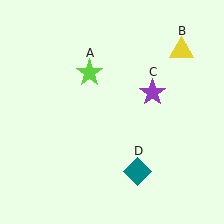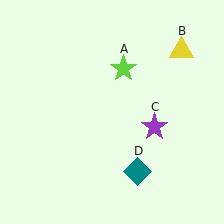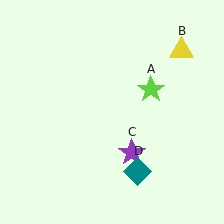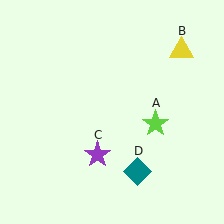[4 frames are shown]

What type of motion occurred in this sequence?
The lime star (object A), purple star (object C) rotated clockwise around the center of the scene.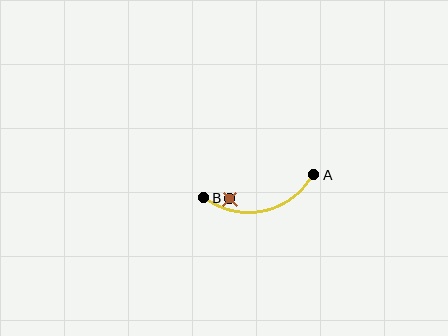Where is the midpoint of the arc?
The arc midpoint is the point on the curve farthest from the straight line joining A and B. It sits below that line.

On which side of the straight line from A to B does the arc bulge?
The arc bulges below the straight line connecting A and B.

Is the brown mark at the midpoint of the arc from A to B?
No — the brown mark does not lie on the arc at all. It sits slightly inside the curve.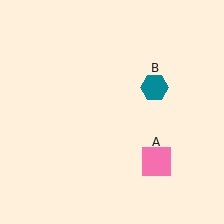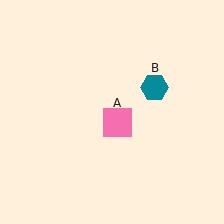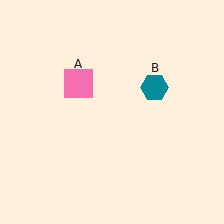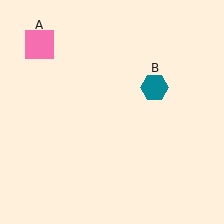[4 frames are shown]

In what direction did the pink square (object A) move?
The pink square (object A) moved up and to the left.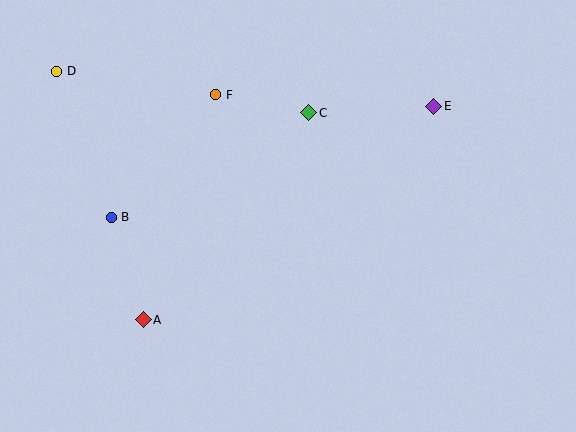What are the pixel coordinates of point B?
Point B is at (111, 217).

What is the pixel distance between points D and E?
The distance between D and E is 379 pixels.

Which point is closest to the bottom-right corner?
Point E is closest to the bottom-right corner.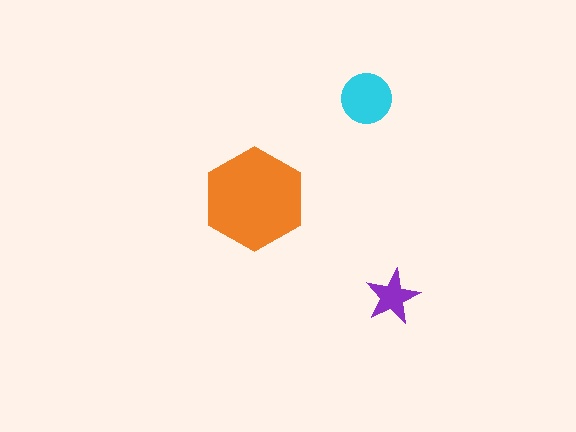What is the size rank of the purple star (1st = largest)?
3rd.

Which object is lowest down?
The purple star is bottommost.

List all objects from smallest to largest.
The purple star, the cyan circle, the orange hexagon.